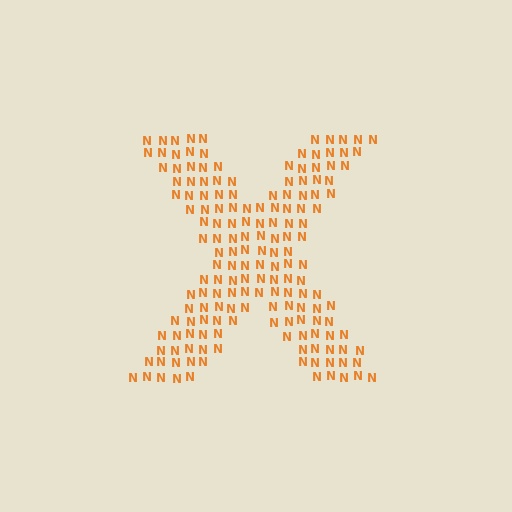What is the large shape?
The large shape is the letter X.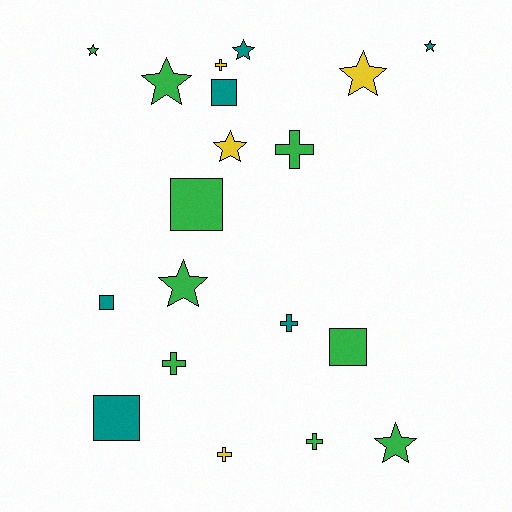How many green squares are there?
There are 2 green squares.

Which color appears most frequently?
Green, with 9 objects.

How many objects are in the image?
There are 19 objects.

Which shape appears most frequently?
Star, with 8 objects.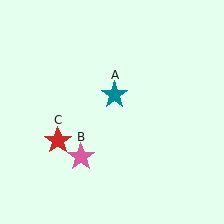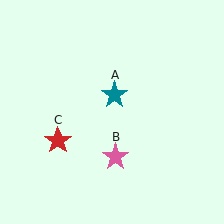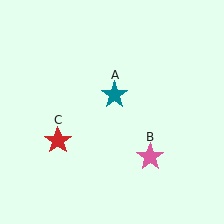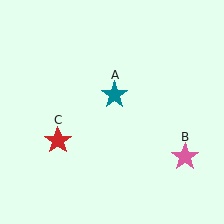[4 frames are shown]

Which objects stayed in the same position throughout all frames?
Teal star (object A) and red star (object C) remained stationary.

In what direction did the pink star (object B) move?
The pink star (object B) moved right.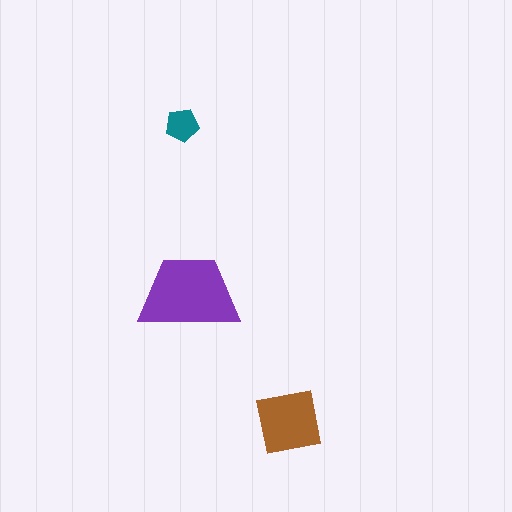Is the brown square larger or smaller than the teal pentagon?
Larger.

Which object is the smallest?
The teal pentagon.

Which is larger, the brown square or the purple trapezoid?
The purple trapezoid.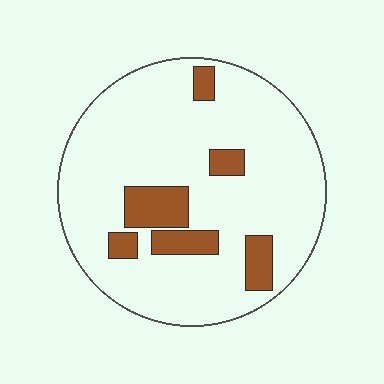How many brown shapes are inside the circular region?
6.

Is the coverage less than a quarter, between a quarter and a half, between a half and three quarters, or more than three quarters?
Less than a quarter.